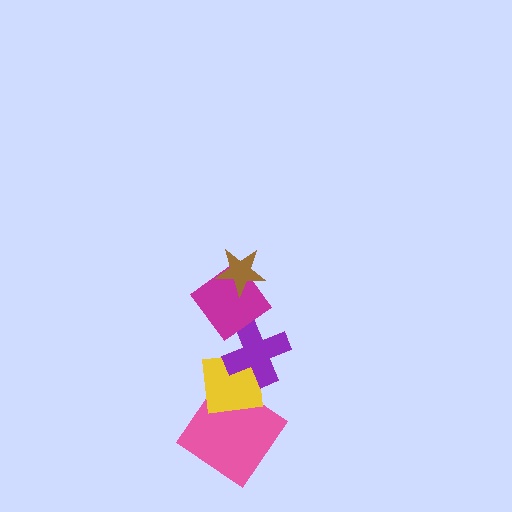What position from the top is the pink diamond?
The pink diamond is 5th from the top.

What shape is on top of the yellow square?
The purple cross is on top of the yellow square.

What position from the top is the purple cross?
The purple cross is 3rd from the top.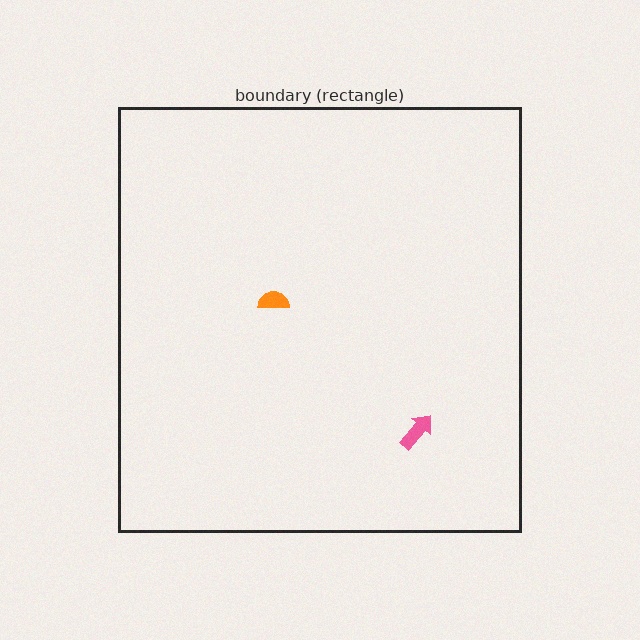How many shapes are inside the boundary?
2 inside, 0 outside.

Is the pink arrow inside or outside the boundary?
Inside.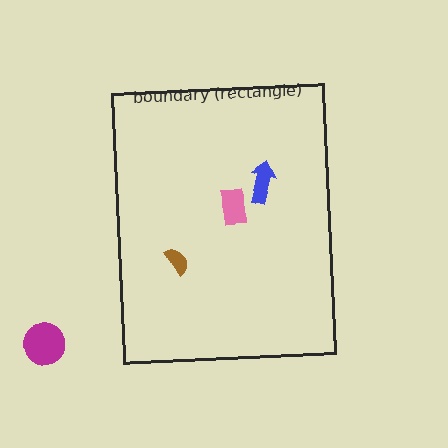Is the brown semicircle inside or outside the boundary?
Inside.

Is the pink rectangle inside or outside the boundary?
Inside.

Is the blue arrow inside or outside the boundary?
Inside.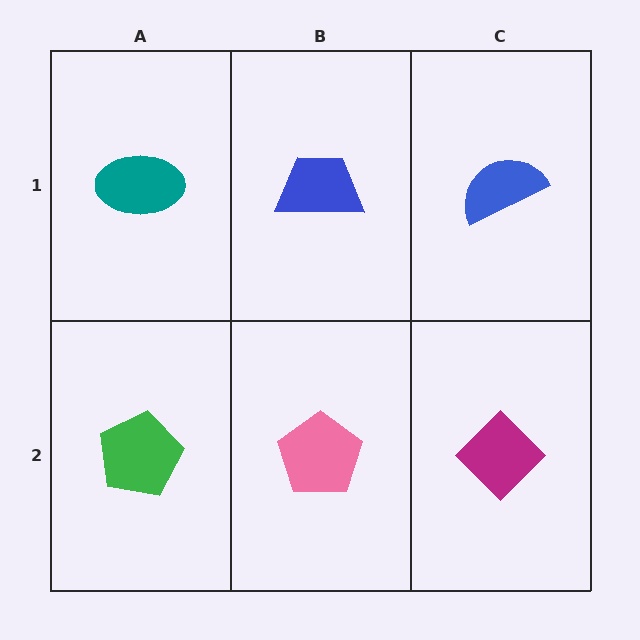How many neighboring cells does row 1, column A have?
2.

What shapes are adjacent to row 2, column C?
A blue semicircle (row 1, column C), a pink pentagon (row 2, column B).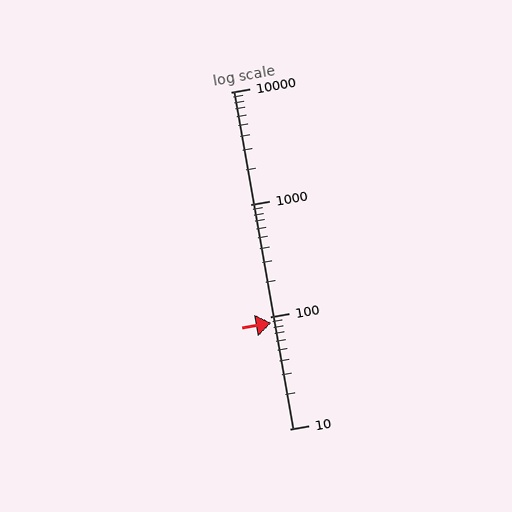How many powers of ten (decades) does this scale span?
The scale spans 3 decades, from 10 to 10000.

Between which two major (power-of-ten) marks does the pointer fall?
The pointer is between 10 and 100.